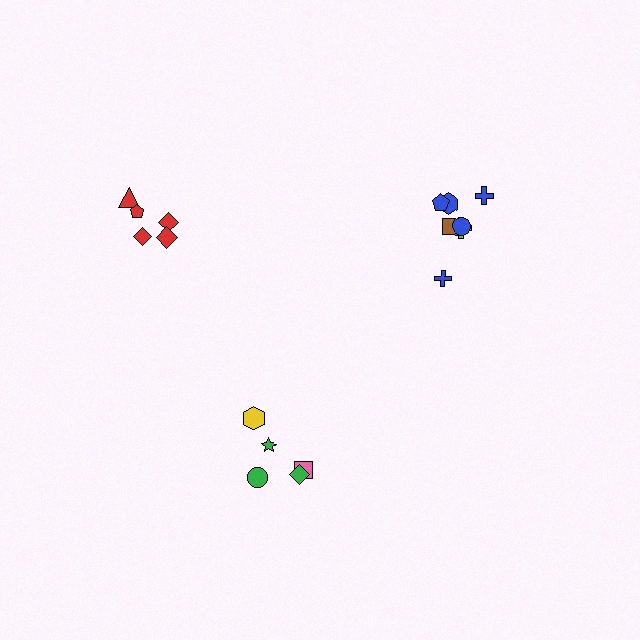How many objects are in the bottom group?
There are 5 objects.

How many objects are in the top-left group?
There are 5 objects.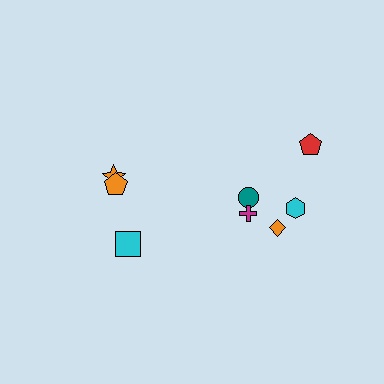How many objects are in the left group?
There are 3 objects.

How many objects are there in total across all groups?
There are 8 objects.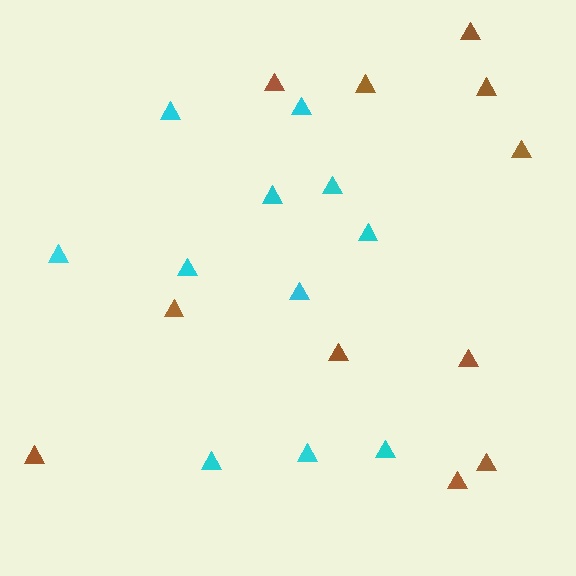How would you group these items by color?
There are 2 groups: one group of brown triangles (11) and one group of cyan triangles (11).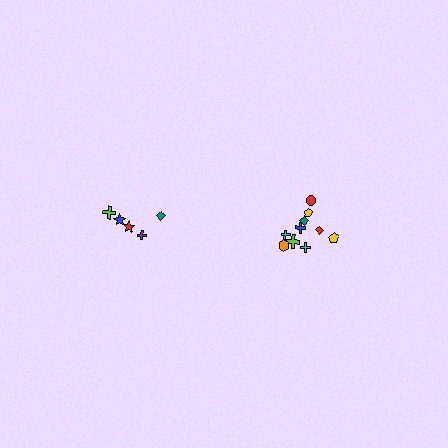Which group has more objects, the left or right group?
The right group.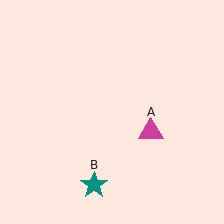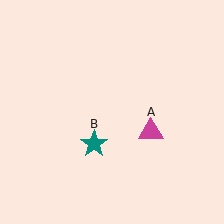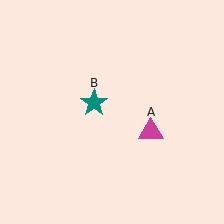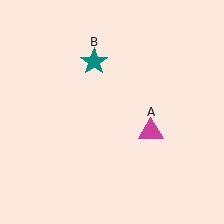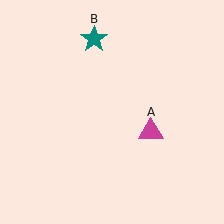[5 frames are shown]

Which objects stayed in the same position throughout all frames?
Magenta triangle (object A) remained stationary.